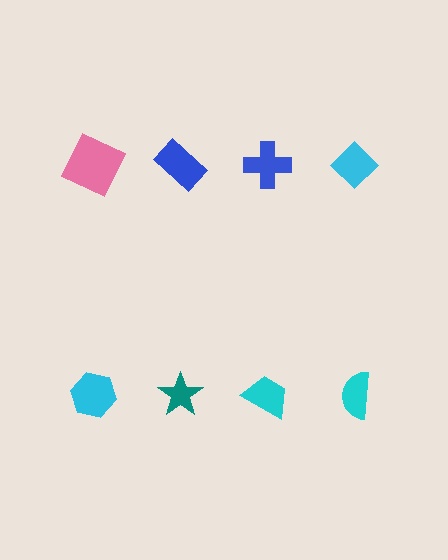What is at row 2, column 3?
A cyan trapezoid.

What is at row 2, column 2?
A teal star.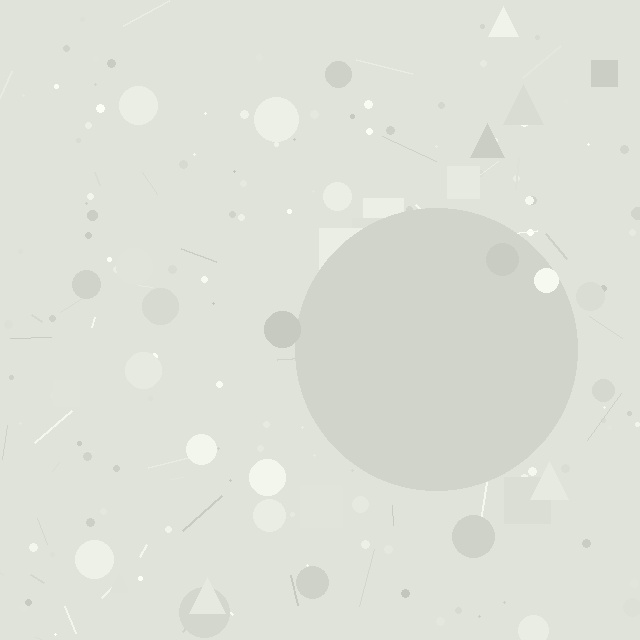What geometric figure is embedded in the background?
A circle is embedded in the background.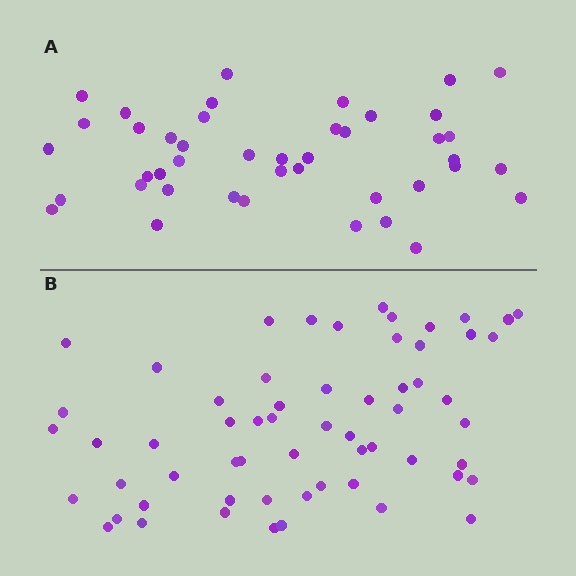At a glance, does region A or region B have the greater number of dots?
Region B (the bottom region) has more dots.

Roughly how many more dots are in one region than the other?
Region B has approximately 15 more dots than region A.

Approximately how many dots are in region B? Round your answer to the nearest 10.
About 60 dots.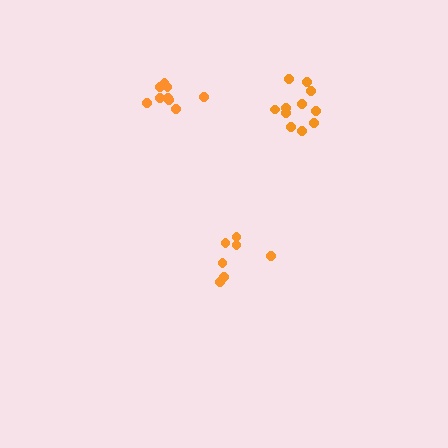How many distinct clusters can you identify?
There are 3 distinct clusters.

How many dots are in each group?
Group 1: 9 dots, Group 2: 11 dots, Group 3: 7 dots (27 total).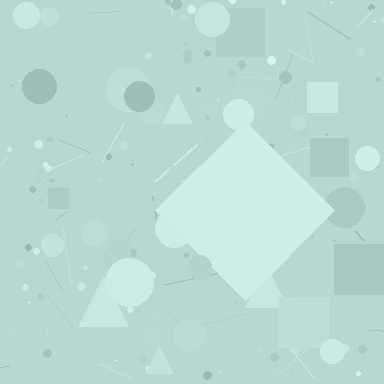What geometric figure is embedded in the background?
A diamond is embedded in the background.